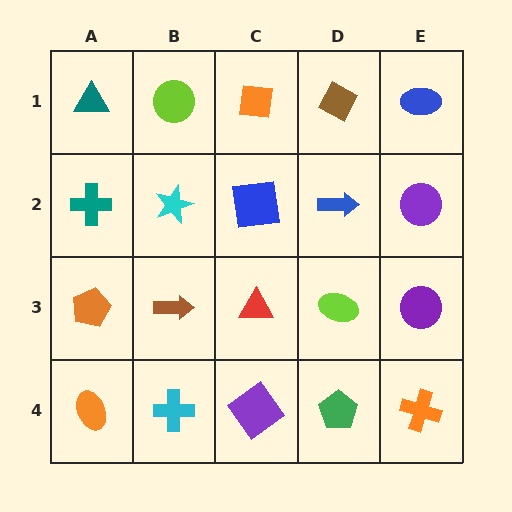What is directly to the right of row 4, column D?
An orange cross.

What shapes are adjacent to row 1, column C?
A blue square (row 2, column C), a lime circle (row 1, column B), a brown diamond (row 1, column D).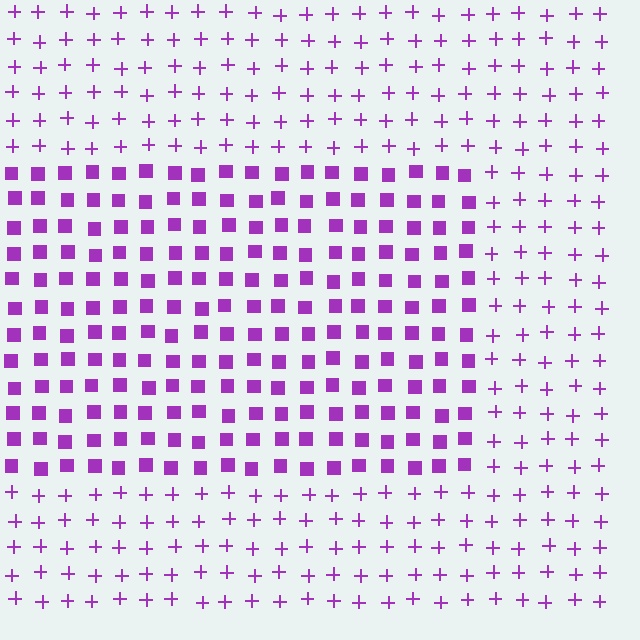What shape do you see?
I see a rectangle.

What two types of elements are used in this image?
The image uses squares inside the rectangle region and plus signs outside it.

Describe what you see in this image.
The image is filled with small purple elements arranged in a uniform grid. A rectangle-shaped region contains squares, while the surrounding area contains plus signs. The boundary is defined purely by the change in element shape.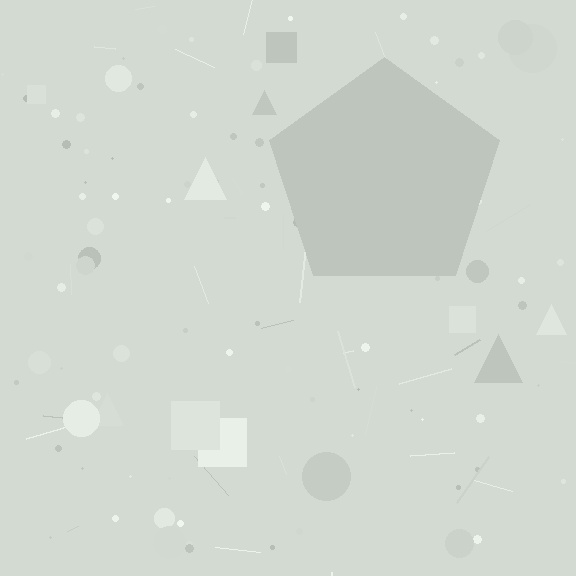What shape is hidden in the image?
A pentagon is hidden in the image.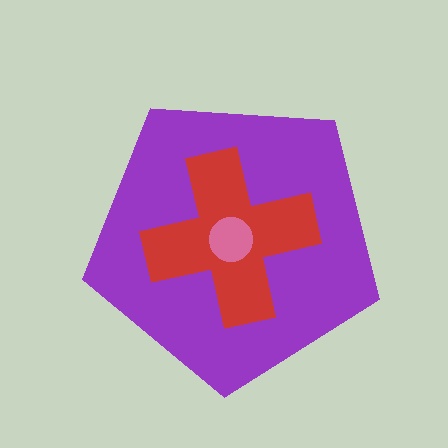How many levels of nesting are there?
3.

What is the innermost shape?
The pink circle.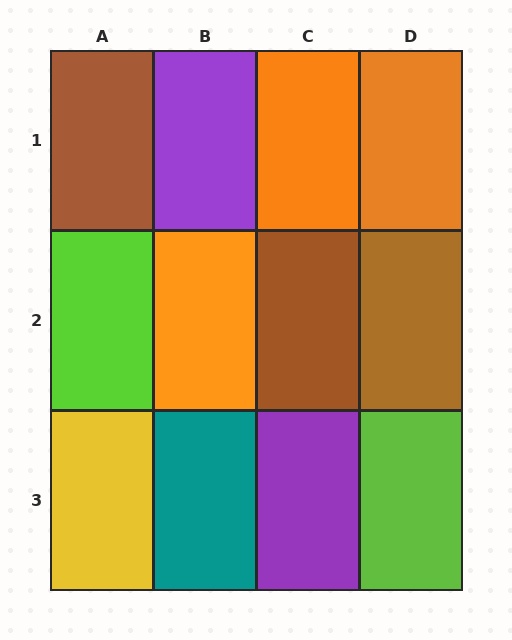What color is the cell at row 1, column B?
Purple.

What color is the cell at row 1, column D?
Orange.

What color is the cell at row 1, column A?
Brown.